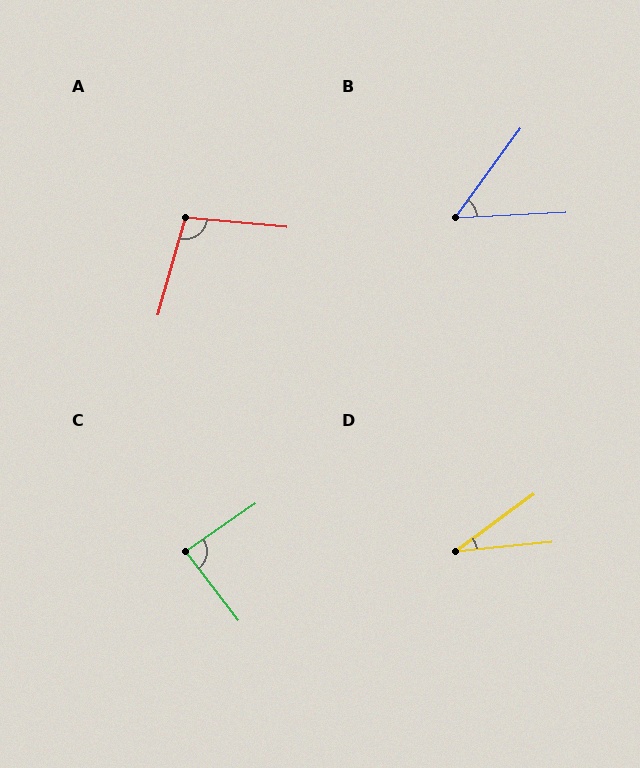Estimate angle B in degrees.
Approximately 51 degrees.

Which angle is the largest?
A, at approximately 100 degrees.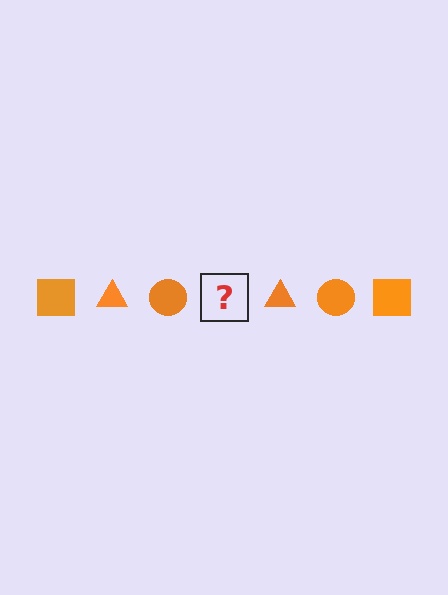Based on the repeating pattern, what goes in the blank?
The blank should be an orange square.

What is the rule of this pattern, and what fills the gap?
The rule is that the pattern cycles through square, triangle, circle shapes in orange. The gap should be filled with an orange square.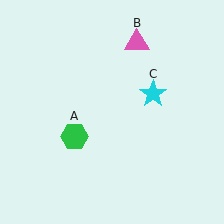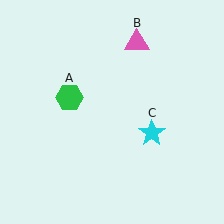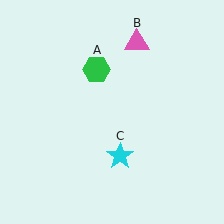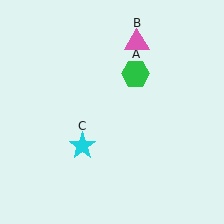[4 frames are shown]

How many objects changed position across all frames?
2 objects changed position: green hexagon (object A), cyan star (object C).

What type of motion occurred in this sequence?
The green hexagon (object A), cyan star (object C) rotated clockwise around the center of the scene.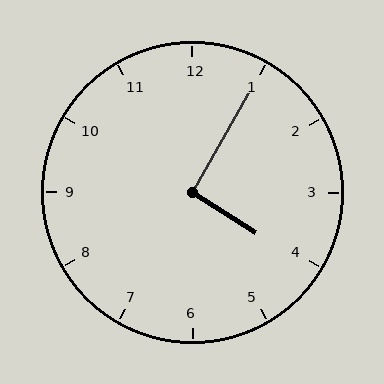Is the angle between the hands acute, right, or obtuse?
It is right.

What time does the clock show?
4:05.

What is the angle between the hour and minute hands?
Approximately 92 degrees.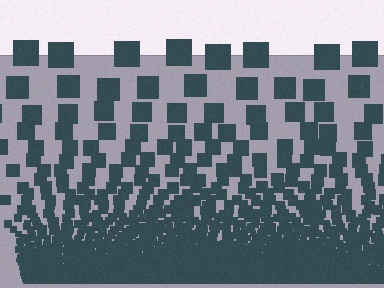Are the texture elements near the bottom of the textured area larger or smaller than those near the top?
Smaller. The gradient is inverted — elements near the bottom are smaller and denser.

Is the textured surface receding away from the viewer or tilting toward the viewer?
The surface appears to tilt toward the viewer. Texture elements get larger and sparser toward the top.